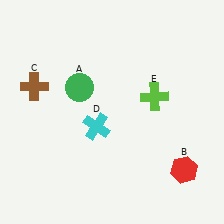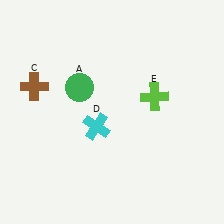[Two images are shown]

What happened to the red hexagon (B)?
The red hexagon (B) was removed in Image 2. It was in the bottom-right area of Image 1.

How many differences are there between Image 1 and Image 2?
There is 1 difference between the two images.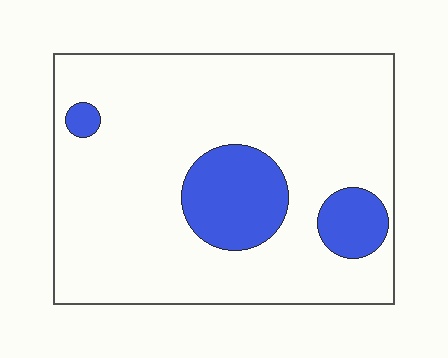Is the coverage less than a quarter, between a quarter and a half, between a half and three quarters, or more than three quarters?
Less than a quarter.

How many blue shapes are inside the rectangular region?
3.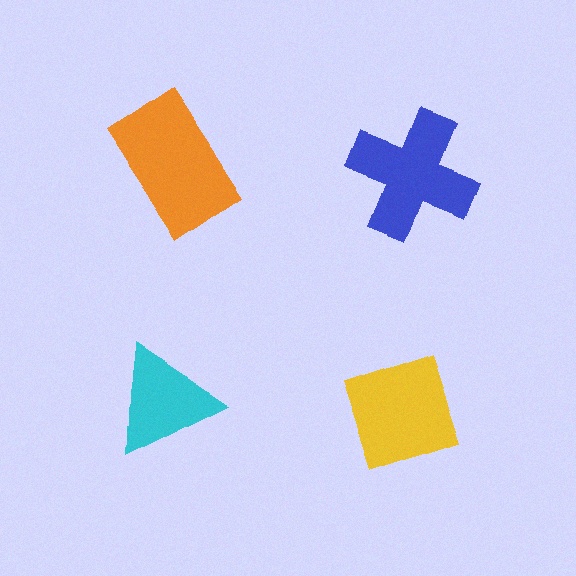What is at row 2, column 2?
A yellow diamond.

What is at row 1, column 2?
A blue cross.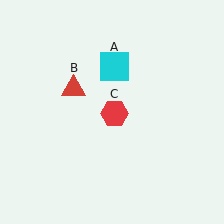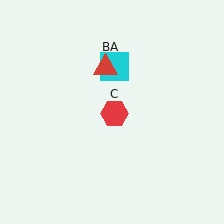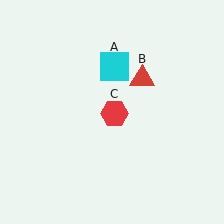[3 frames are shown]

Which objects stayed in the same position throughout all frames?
Cyan square (object A) and red hexagon (object C) remained stationary.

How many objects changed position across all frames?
1 object changed position: red triangle (object B).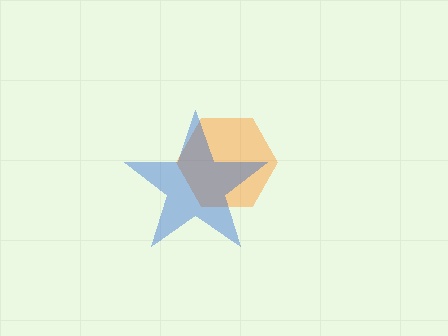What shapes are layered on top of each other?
The layered shapes are: an orange hexagon, a blue star.